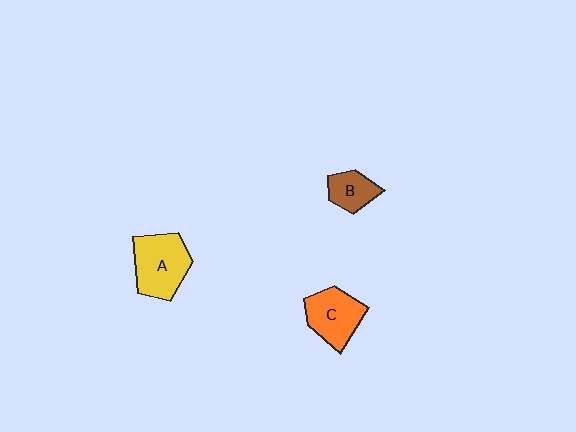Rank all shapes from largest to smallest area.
From largest to smallest: A (yellow), C (orange), B (brown).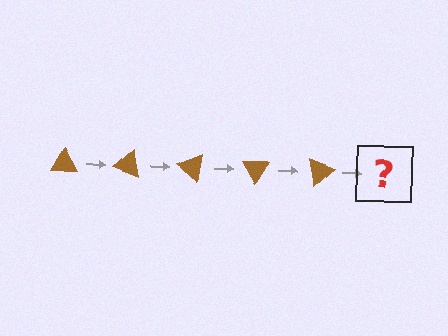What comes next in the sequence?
The next element should be a brown triangle rotated 100 degrees.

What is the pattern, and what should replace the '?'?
The pattern is that the triangle rotates 20 degrees each step. The '?' should be a brown triangle rotated 100 degrees.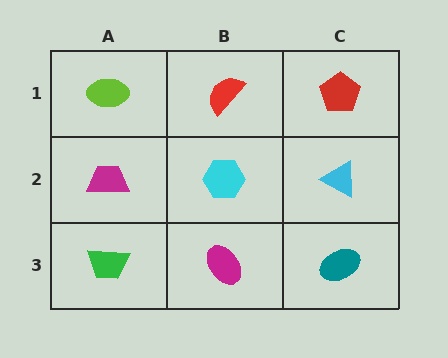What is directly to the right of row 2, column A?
A cyan hexagon.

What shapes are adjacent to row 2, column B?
A red semicircle (row 1, column B), a magenta ellipse (row 3, column B), a magenta trapezoid (row 2, column A), a cyan triangle (row 2, column C).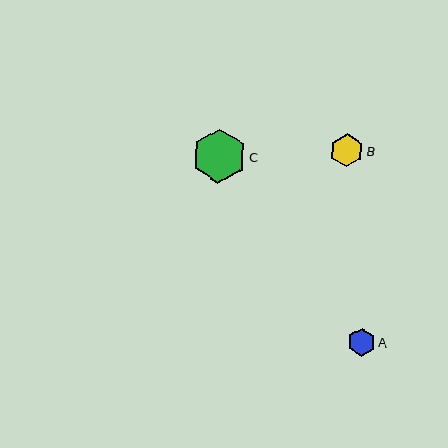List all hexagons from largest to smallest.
From largest to smallest: C, B, A.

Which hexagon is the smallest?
Hexagon A is the smallest with a size of approximately 27 pixels.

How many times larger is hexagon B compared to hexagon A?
Hexagon B is approximately 1.2 times the size of hexagon A.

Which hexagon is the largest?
Hexagon C is the largest with a size of approximately 54 pixels.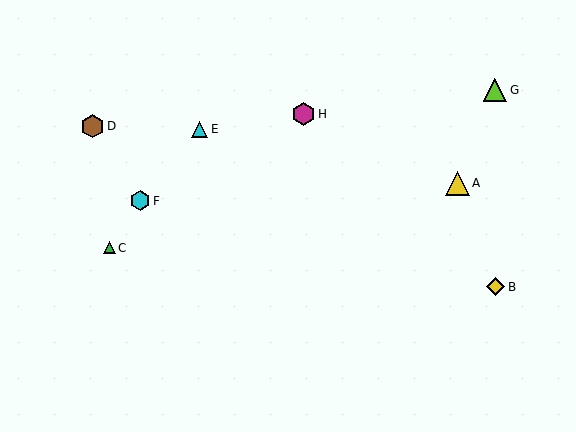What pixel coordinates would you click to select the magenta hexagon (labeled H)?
Click at (304, 114) to select the magenta hexagon H.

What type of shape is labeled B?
Shape B is a yellow diamond.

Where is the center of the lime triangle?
The center of the lime triangle is at (495, 90).